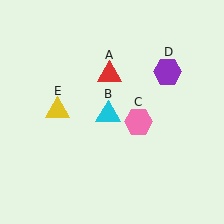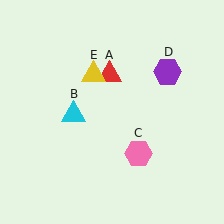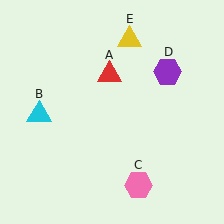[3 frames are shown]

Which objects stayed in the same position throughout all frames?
Red triangle (object A) and purple hexagon (object D) remained stationary.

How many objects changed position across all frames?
3 objects changed position: cyan triangle (object B), pink hexagon (object C), yellow triangle (object E).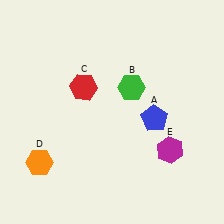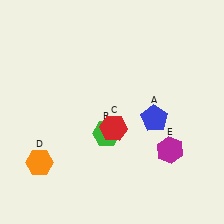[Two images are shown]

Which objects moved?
The objects that moved are: the green hexagon (B), the red hexagon (C).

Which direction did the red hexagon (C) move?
The red hexagon (C) moved down.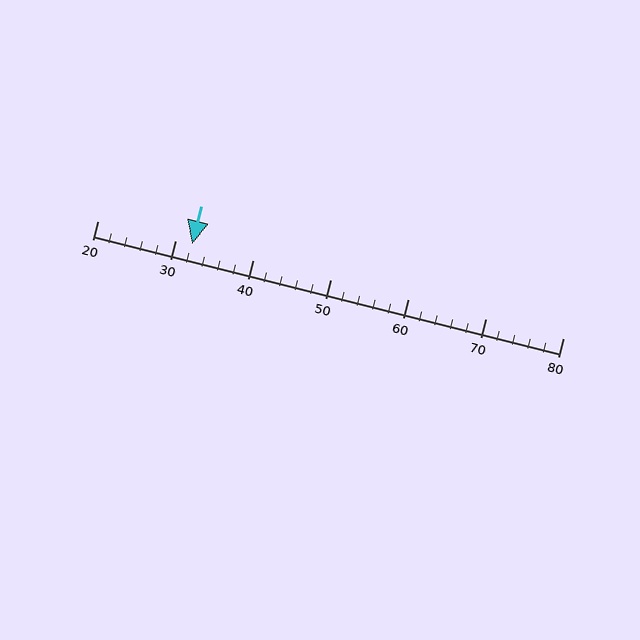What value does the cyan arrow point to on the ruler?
The cyan arrow points to approximately 32.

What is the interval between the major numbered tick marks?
The major tick marks are spaced 10 units apart.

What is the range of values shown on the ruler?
The ruler shows values from 20 to 80.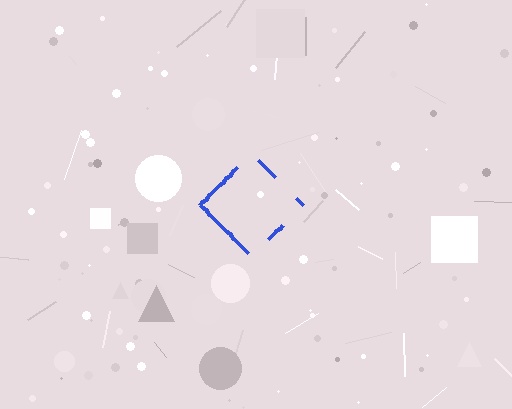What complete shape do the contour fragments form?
The contour fragments form a diamond.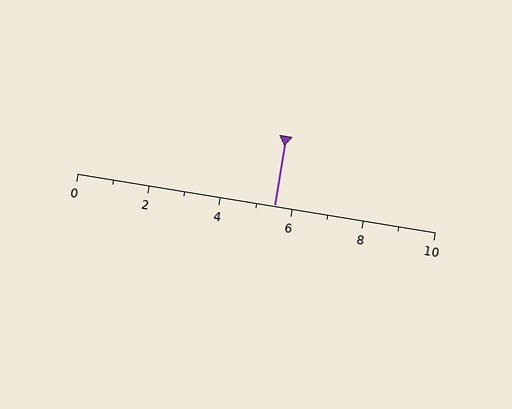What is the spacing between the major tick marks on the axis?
The major ticks are spaced 2 apart.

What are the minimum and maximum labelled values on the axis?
The axis runs from 0 to 10.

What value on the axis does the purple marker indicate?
The marker indicates approximately 5.5.